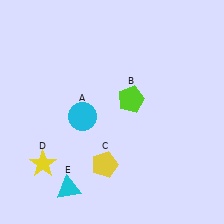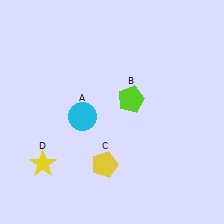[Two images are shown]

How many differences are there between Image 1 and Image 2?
There is 1 difference between the two images.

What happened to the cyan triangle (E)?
The cyan triangle (E) was removed in Image 2. It was in the bottom-left area of Image 1.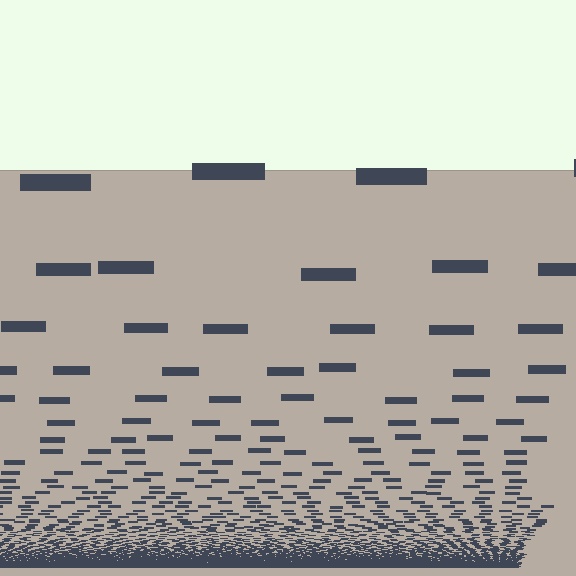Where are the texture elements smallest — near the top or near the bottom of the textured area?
Near the bottom.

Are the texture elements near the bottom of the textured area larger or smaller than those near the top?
Smaller. The gradient is inverted — elements near the bottom are smaller and denser.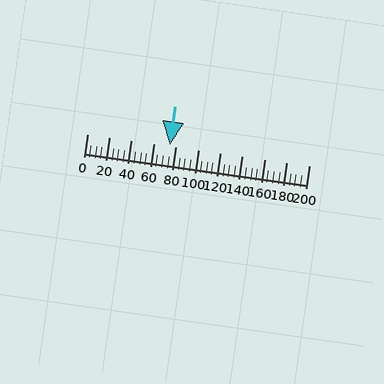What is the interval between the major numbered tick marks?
The major tick marks are spaced 20 units apart.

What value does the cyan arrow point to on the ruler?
The cyan arrow points to approximately 74.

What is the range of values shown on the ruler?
The ruler shows values from 0 to 200.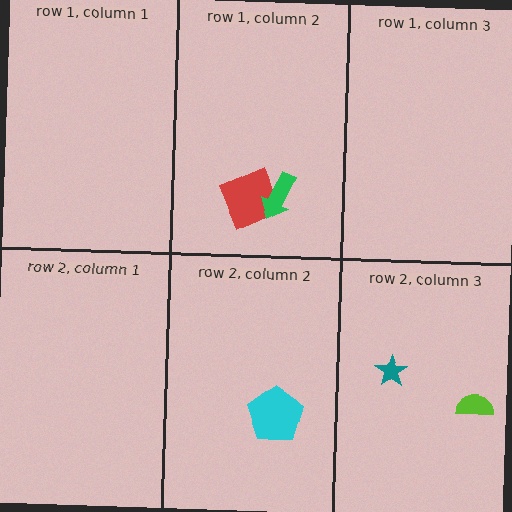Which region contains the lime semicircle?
The row 2, column 3 region.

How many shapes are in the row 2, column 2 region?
1.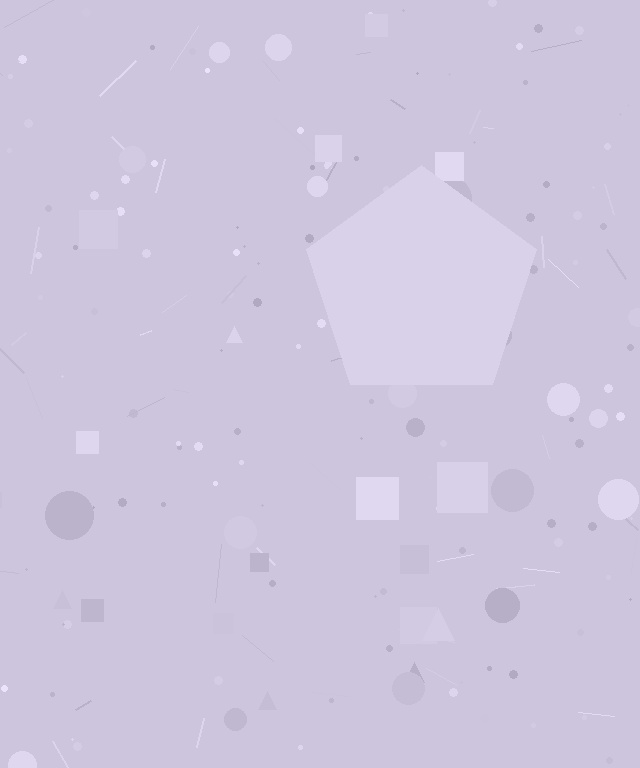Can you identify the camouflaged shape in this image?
The camouflaged shape is a pentagon.